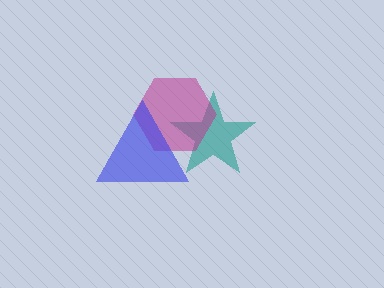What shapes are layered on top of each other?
The layered shapes are: a teal star, a magenta hexagon, a blue triangle.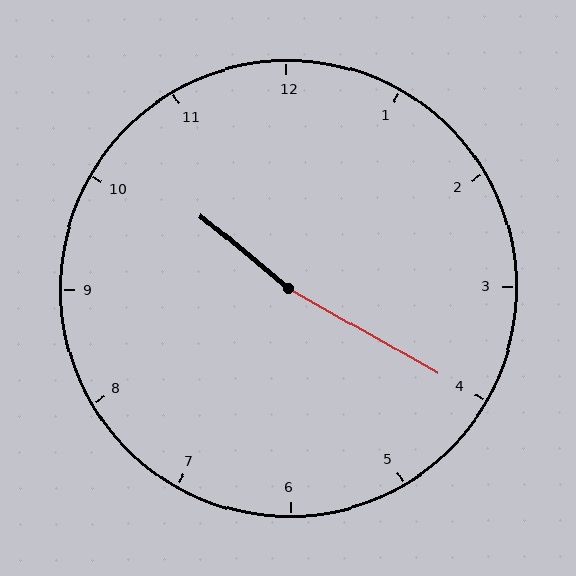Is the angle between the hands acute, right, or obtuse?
It is obtuse.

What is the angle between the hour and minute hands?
Approximately 170 degrees.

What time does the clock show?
10:20.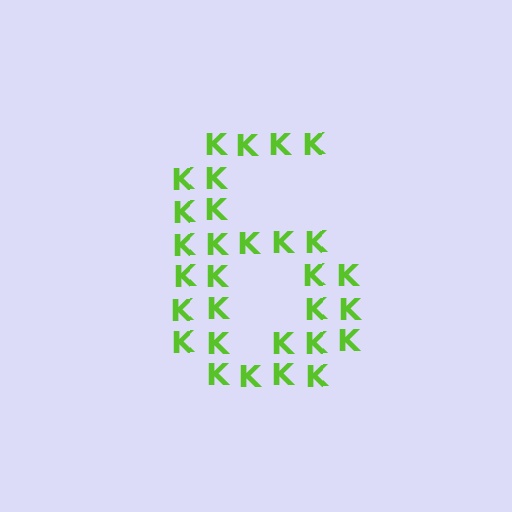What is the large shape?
The large shape is the digit 6.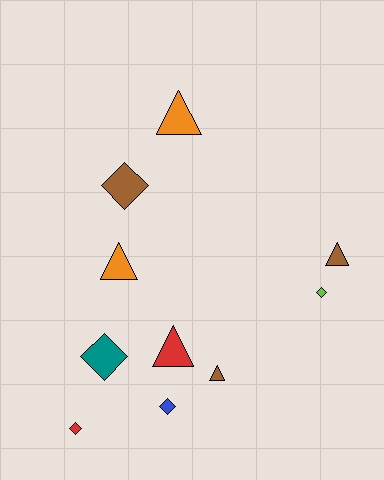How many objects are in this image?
There are 10 objects.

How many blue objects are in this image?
There is 1 blue object.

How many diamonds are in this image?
There are 5 diamonds.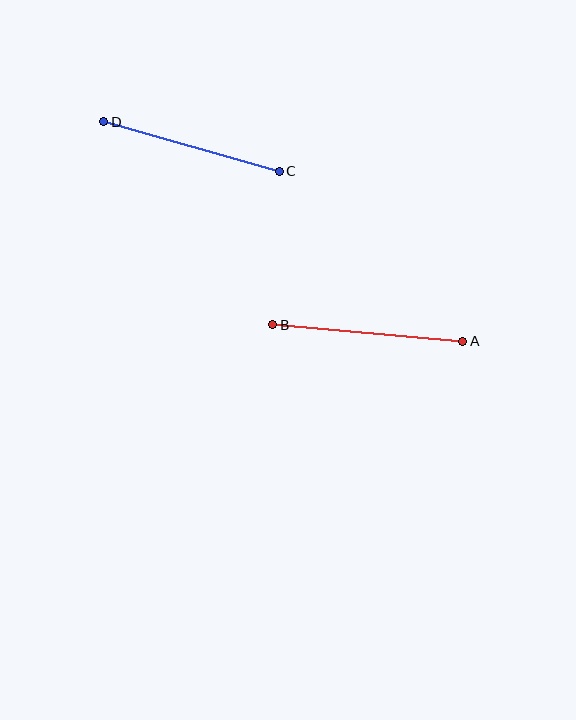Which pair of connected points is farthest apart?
Points A and B are farthest apart.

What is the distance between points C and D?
The distance is approximately 182 pixels.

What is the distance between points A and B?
The distance is approximately 191 pixels.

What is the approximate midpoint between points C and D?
The midpoint is at approximately (191, 147) pixels.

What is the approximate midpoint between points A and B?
The midpoint is at approximately (368, 333) pixels.